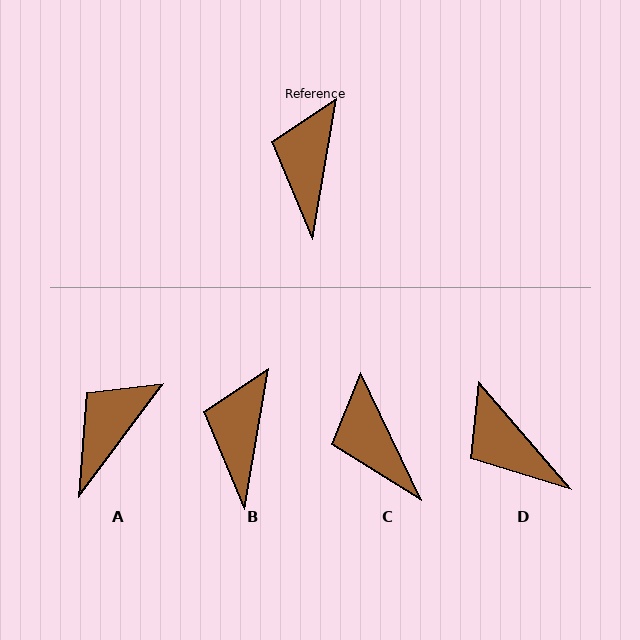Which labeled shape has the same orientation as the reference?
B.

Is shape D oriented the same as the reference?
No, it is off by about 51 degrees.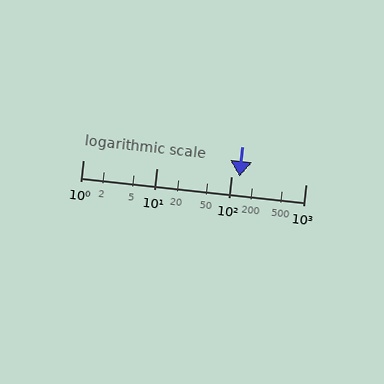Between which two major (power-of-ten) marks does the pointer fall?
The pointer is between 100 and 1000.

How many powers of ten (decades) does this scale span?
The scale spans 3 decades, from 1 to 1000.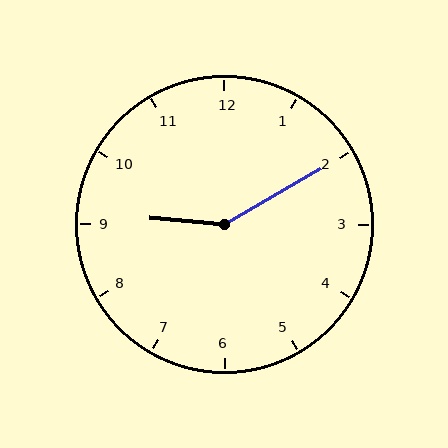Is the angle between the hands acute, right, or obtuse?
It is obtuse.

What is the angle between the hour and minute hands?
Approximately 145 degrees.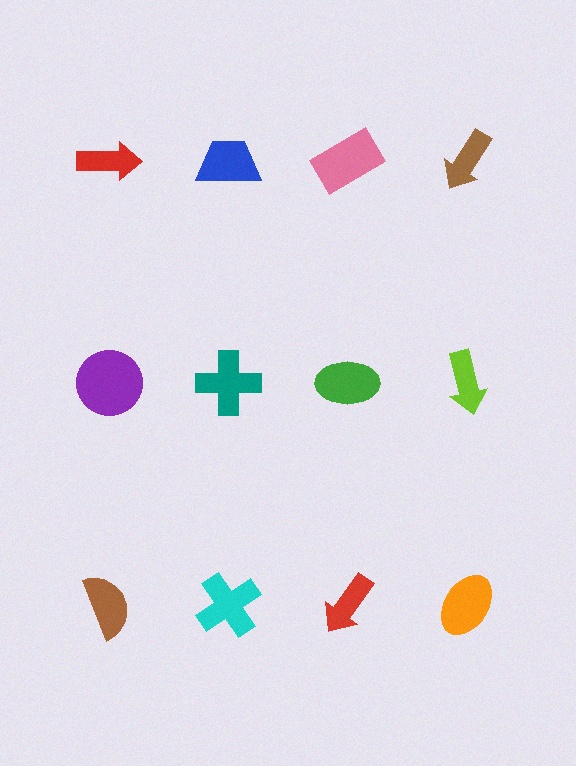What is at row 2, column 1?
A purple circle.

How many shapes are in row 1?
4 shapes.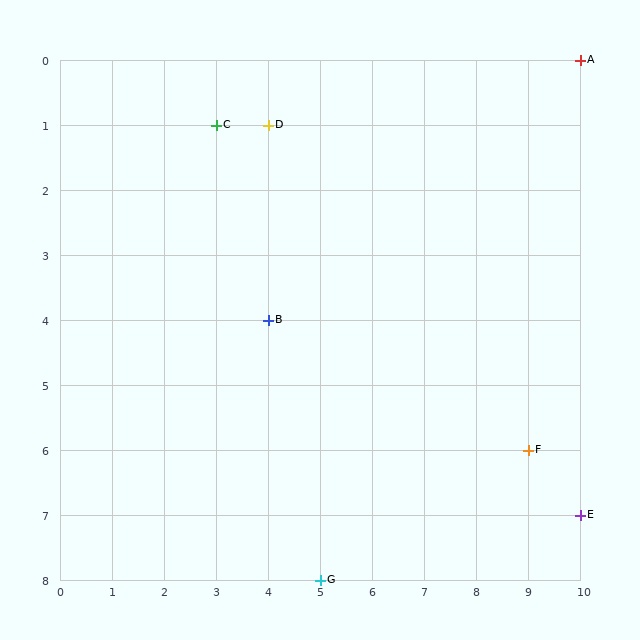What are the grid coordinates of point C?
Point C is at grid coordinates (3, 1).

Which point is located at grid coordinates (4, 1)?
Point D is at (4, 1).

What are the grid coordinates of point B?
Point B is at grid coordinates (4, 4).